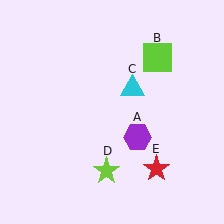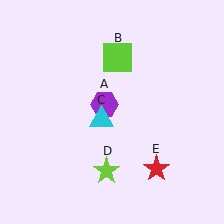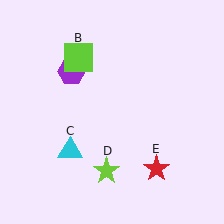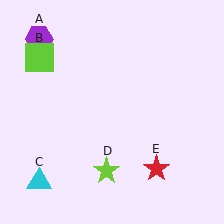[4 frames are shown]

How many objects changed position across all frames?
3 objects changed position: purple hexagon (object A), lime square (object B), cyan triangle (object C).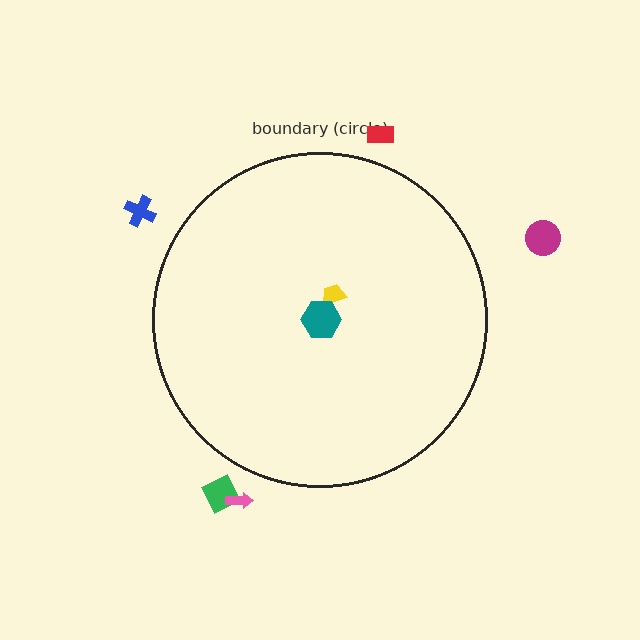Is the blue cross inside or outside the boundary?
Outside.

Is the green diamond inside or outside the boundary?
Outside.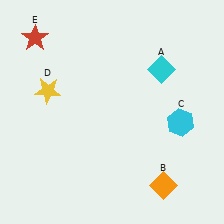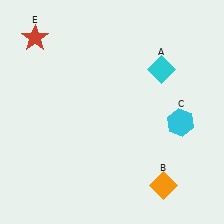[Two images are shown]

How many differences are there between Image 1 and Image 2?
There is 1 difference between the two images.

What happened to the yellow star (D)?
The yellow star (D) was removed in Image 2. It was in the top-left area of Image 1.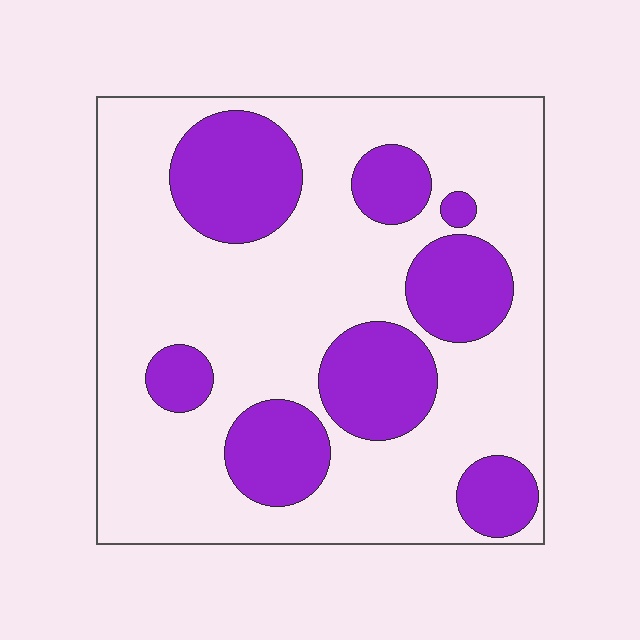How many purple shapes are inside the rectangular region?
8.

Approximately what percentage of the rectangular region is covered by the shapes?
Approximately 30%.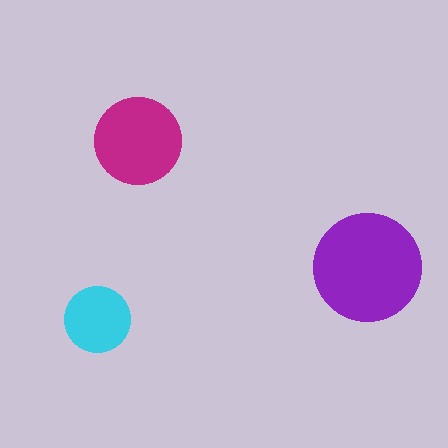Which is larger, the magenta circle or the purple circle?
The purple one.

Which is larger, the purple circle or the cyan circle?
The purple one.